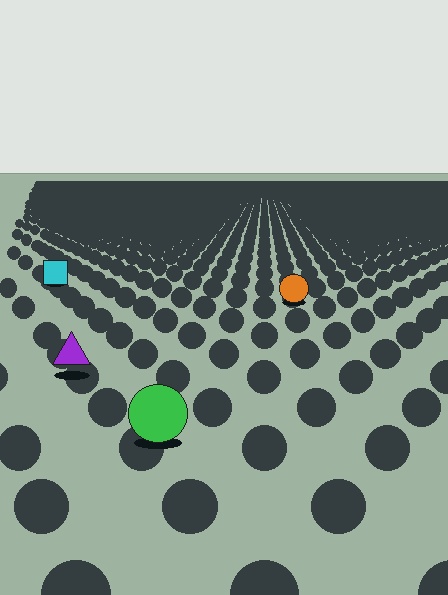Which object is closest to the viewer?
The green circle is closest. The texture marks near it are larger and more spread out.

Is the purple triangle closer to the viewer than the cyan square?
Yes. The purple triangle is closer — you can tell from the texture gradient: the ground texture is coarser near it.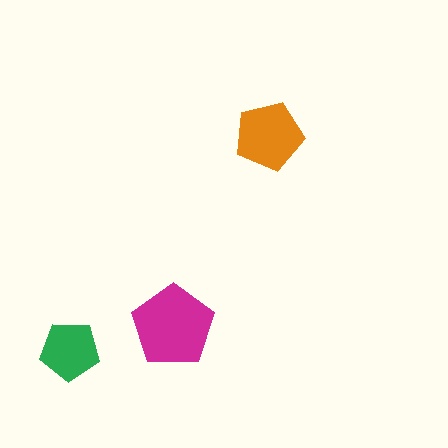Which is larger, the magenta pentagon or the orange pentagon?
The magenta one.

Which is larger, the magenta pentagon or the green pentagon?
The magenta one.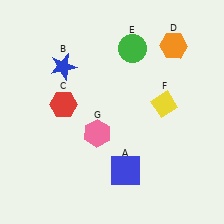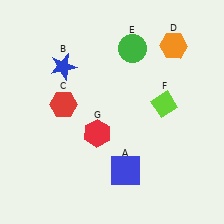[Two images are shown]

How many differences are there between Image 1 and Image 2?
There are 2 differences between the two images.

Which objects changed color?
F changed from yellow to lime. G changed from pink to red.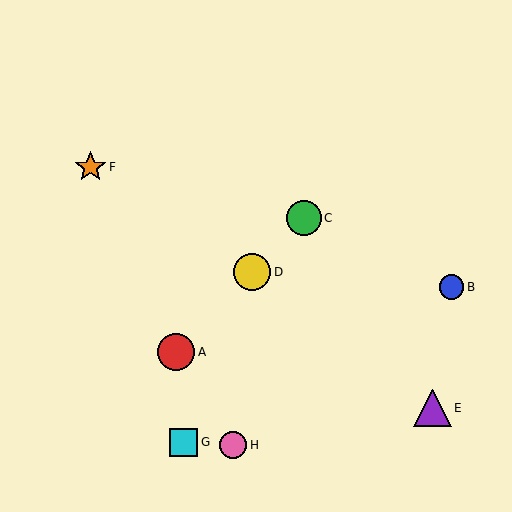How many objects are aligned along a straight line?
3 objects (A, C, D) are aligned along a straight line.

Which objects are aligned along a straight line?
Objects A, C, D are aligned along a straight line.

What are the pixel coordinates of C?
Object C is at (304, 218).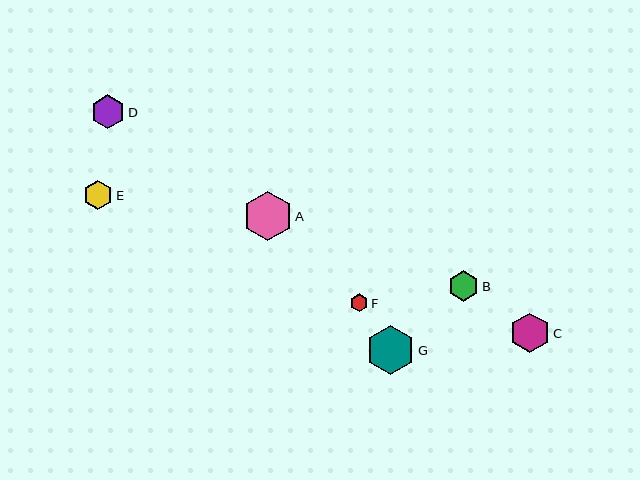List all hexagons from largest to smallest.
From largest to smallest: A, G, C, D, B, E, F.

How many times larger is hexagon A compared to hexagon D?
Hexagon A is approximately 1.5 times the size of hexagon D.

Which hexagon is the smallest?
Hexagon F is the smallest with a size of approximately 18 pixels.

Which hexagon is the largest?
Hexagon A is the largest with a size of approximately 49 pixels.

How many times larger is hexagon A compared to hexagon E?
Hexagon A is approximately 1.7 times the size of hexagon E.